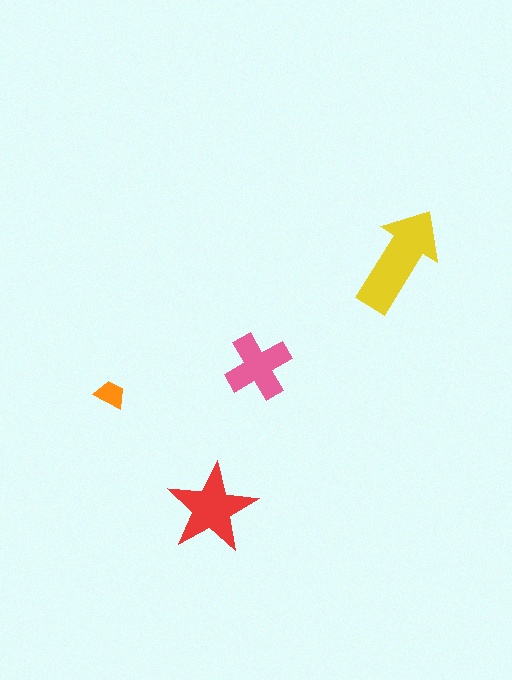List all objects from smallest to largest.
The orange trapezoid, the pink cross, the red star, the yellow arrow.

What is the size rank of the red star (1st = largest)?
2nd.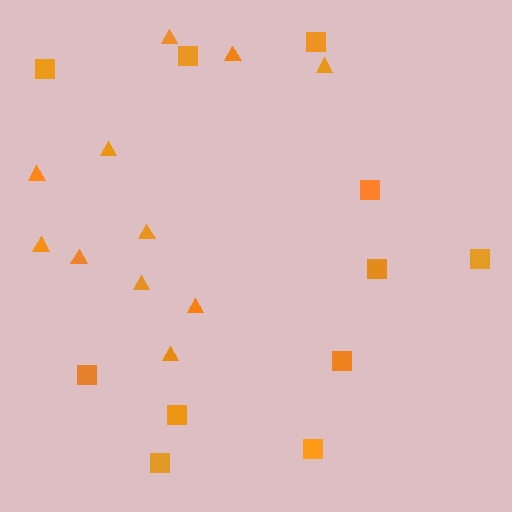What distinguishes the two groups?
There are 2 groups: one group of squares (11) and one group of triangles (11).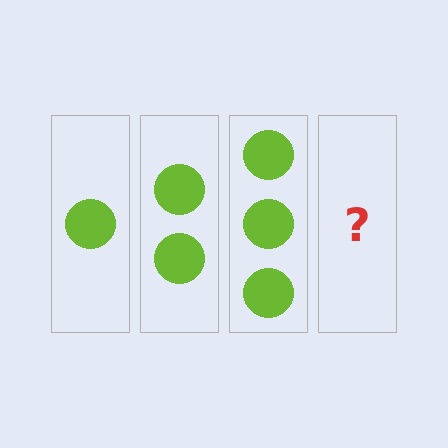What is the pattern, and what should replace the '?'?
The pattern is that each step adds one more circle. The '?' should be 4 circles.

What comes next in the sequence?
The next element should be 4 circles.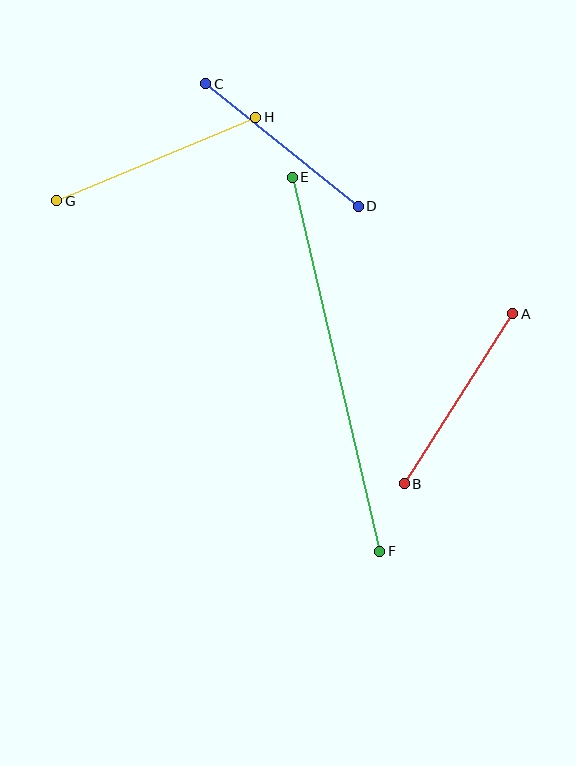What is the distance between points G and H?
The distance is approximately 216 pixels.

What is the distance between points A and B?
The distance is approximately 202 pixels.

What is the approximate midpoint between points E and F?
The midpoint is at approximately (336, 364) pixels.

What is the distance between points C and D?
The distance is approximately 196 pixels.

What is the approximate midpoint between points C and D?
The midpoint is at approximately (282, 145) pixels.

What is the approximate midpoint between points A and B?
The midpoint is at approximately (458, 399) pixels.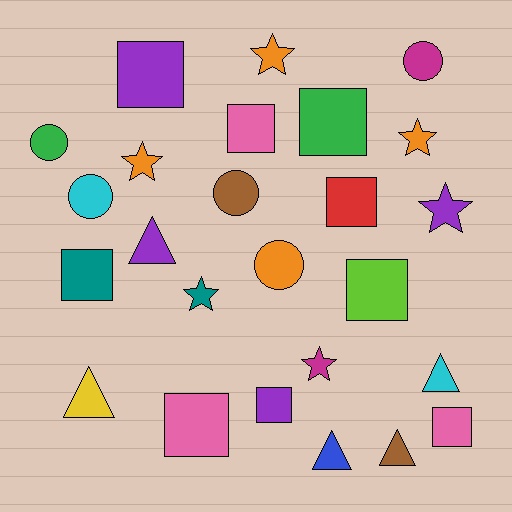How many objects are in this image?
There are 25 objects.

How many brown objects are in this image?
There are 2 brown objects.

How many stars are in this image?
There are 6 stars.